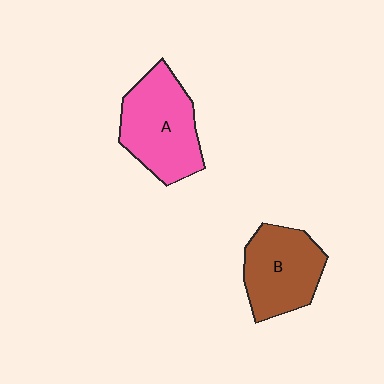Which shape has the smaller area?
Shape B (brown).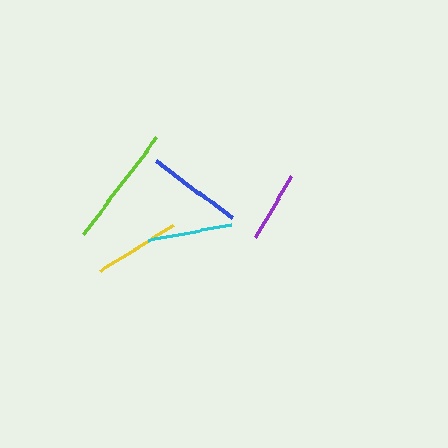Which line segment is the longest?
The lime line is the longest at approximately 121 pixels.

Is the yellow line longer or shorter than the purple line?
The yellow line is longer than the purple line.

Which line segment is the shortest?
The purple line is the shortest at approximately 71 pixels.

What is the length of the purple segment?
The purple segment is approximately 71 pixels long.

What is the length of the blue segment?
The blue segment is approximately 95 pixels long.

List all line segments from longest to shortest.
From longest to shortest: lime, blue, yellow, cyan, purple.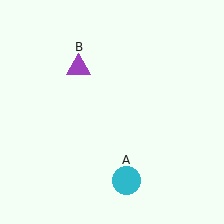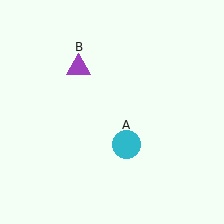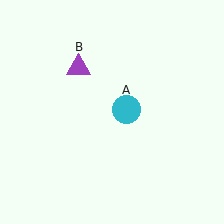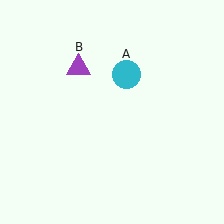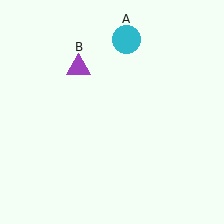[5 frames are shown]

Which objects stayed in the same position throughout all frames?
Purple triangle (object B) remained stationary.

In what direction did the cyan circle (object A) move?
The cyan circle (object A) moved up.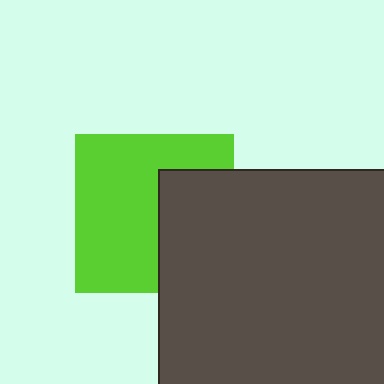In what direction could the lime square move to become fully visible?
The lime square could move left. That would shift it out from behind the dark gray square entirely.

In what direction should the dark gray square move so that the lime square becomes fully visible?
The dark gray square should move right. That is the shortest direction to clear the overlap and leave the lime square fully visible.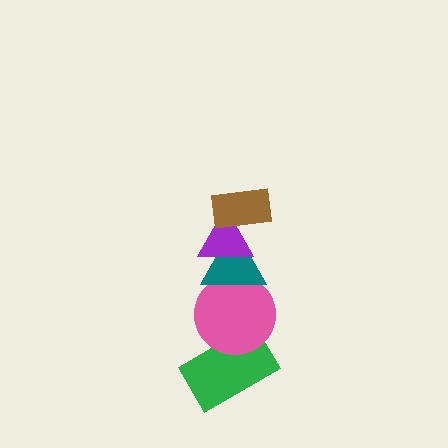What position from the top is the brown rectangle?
The brown rectangle is 1st from the top.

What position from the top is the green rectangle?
The green rectangle is 5th from the top.